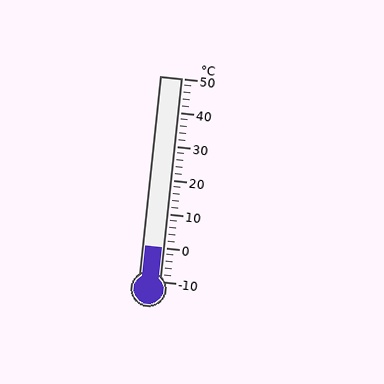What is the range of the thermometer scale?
The thermometer scale ranges from -10°C to 50°C.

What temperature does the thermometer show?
The thermometer shows approximately 0°C.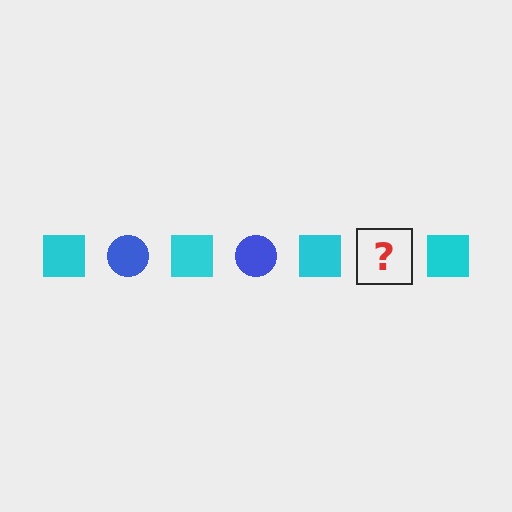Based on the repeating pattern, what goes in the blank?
The blank should be a blue circle.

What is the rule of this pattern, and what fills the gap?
The rule is that the pattern alternates between cyan square and blue circle. The gap should be filled with a blue circle.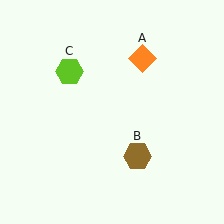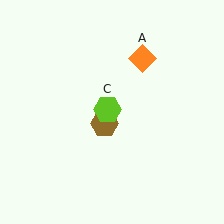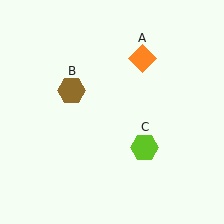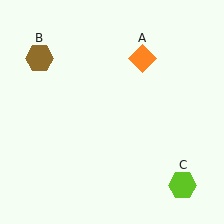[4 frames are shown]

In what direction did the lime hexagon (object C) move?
The lime hexagon (object C) moved down and to the right.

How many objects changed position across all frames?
2 objects changed position: brown hexagon (object B), lime hexagon (object C).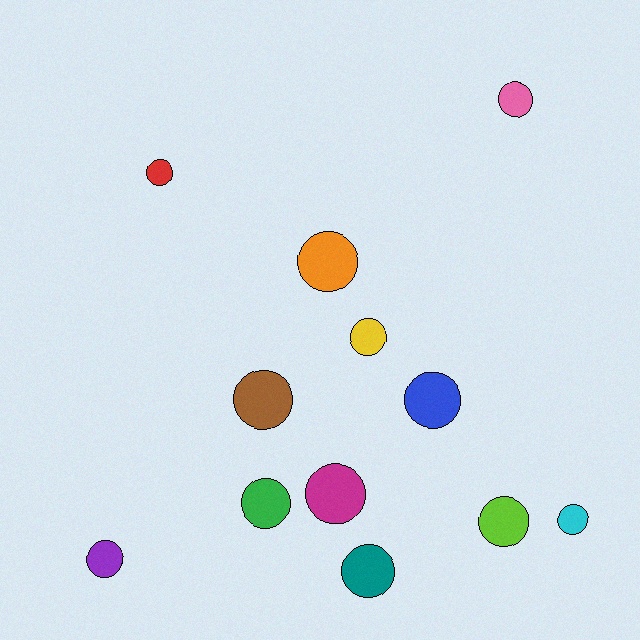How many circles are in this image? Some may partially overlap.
There are 12 circles.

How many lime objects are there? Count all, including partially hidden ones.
There is 1 lime object.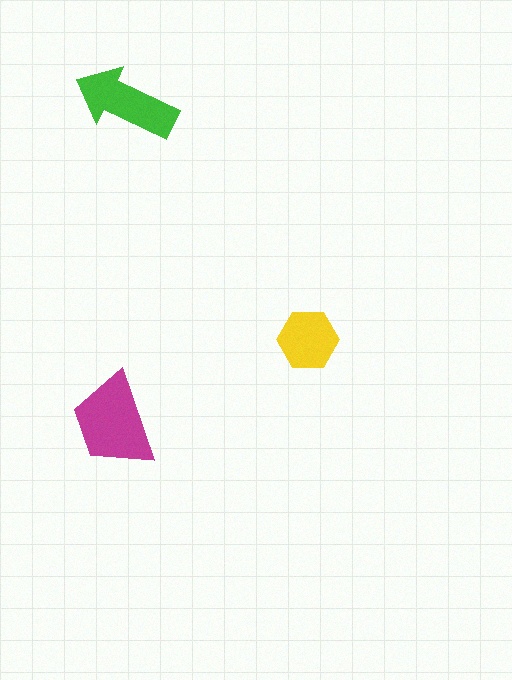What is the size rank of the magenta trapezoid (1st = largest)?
1st.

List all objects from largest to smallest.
The magenta trapezoid, the green arrow, the yellow hexagon.